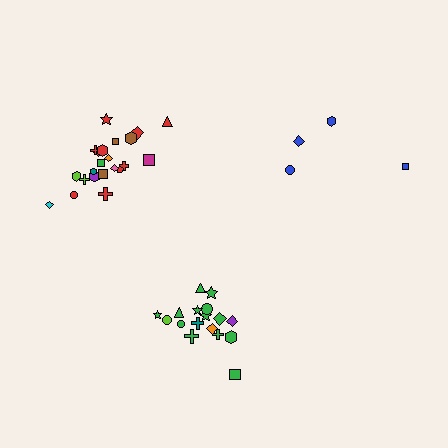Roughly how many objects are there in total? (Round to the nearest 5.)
Roughly 45 objects in total.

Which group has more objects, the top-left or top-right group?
The top-left group.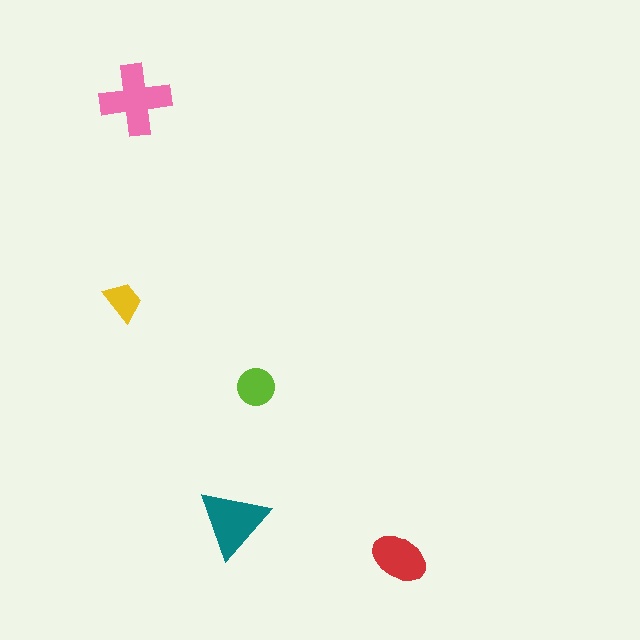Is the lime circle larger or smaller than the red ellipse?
Smaller.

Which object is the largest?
The pink cross.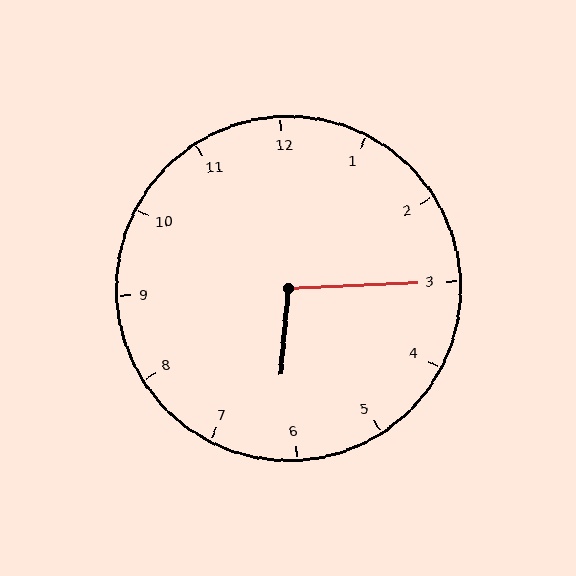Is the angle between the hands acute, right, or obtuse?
It is obtuse.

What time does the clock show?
6:15.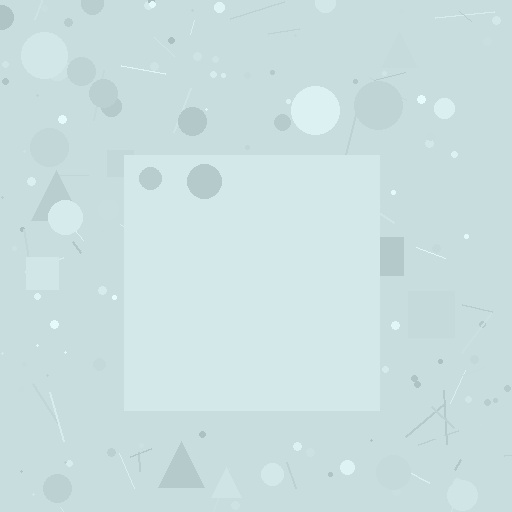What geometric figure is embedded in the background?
A square is embedded in the background.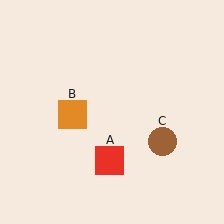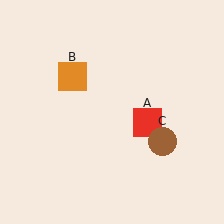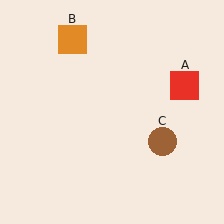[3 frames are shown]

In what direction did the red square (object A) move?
The red square (object A) moved up and to the right.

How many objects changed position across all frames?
2 objects changed position: red square (object A), orange square (object B).